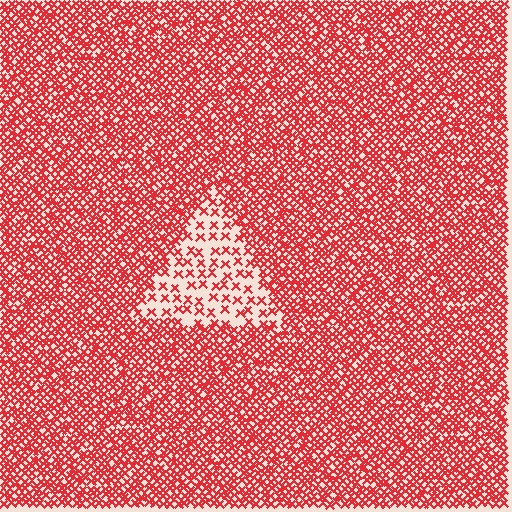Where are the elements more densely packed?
The elements are more densely packed outside the triangle boundary.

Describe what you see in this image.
The image contains small red elements arranged at two different densities. A triangle-shaped region is visible where the elements are less densely packed than the surrounding area.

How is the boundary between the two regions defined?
The boundary is defined by a change in element density (approximately 2.8x ratio). All elements are the same color, size, and shape.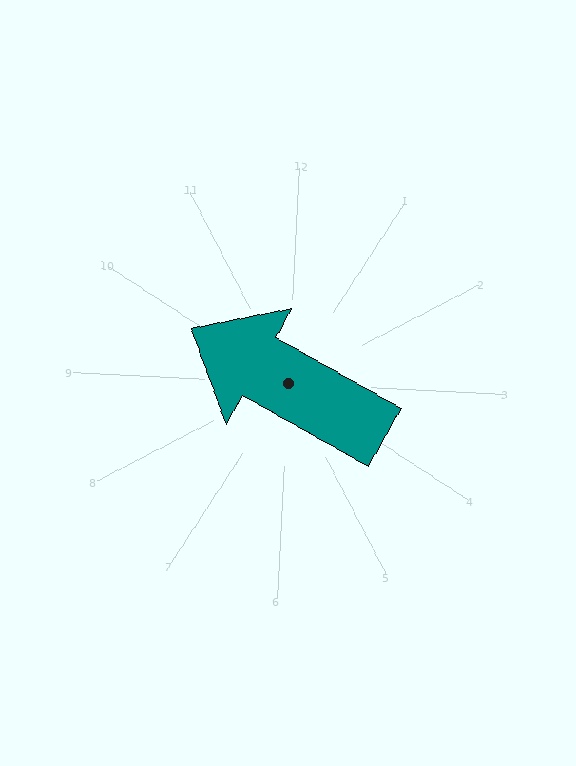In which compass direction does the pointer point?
Northwest.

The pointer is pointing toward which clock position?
Roughly 10 o'clock.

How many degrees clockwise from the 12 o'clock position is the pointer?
Approximately 296 degrees.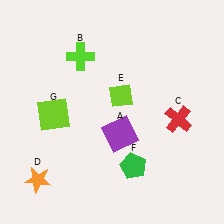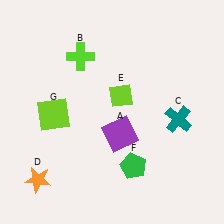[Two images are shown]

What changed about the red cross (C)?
In Image 1, C is red. In Image 2, it changed to teal.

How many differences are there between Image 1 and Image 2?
There is 1 difference between the two images.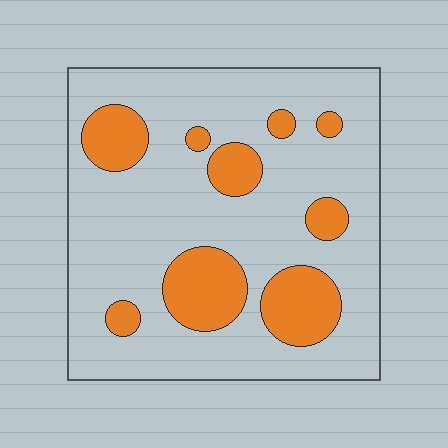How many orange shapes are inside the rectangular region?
9.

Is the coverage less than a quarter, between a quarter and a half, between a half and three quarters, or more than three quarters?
Less than a quarter.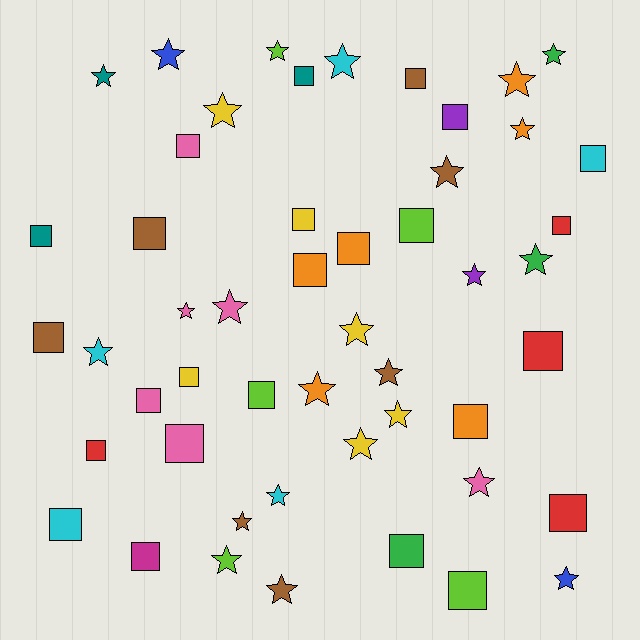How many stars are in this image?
There are 25 stars.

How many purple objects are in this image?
There are 2 purple objects.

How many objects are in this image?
There are 50 objects.